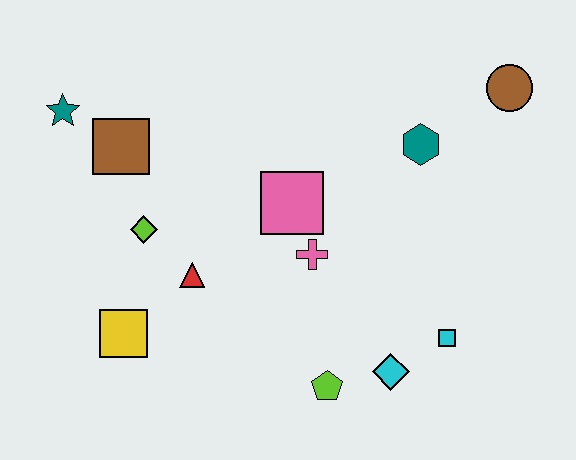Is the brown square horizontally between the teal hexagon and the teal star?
Yes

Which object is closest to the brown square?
The teal star is closest to the brown square.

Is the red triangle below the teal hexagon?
Yes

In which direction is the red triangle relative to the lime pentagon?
The red triangle is to the left of the lime pentagon.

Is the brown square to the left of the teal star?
No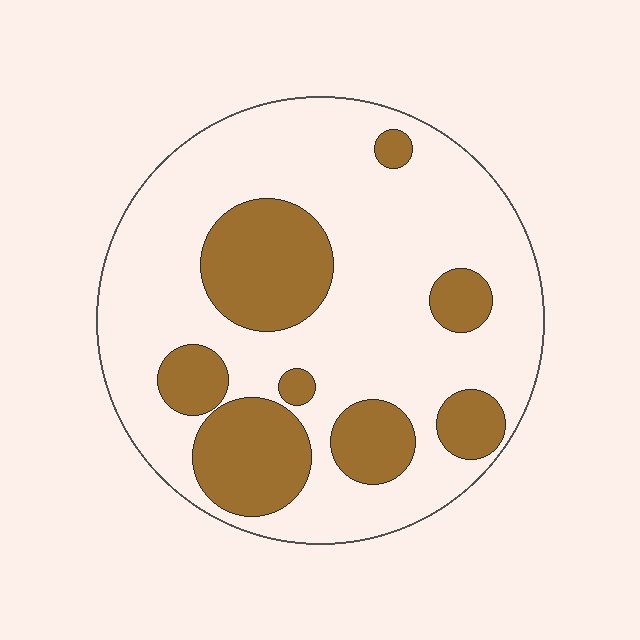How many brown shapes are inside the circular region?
8.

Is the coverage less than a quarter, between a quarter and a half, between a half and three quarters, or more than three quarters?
Between a quarter and a half.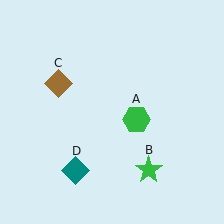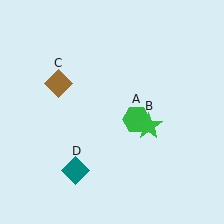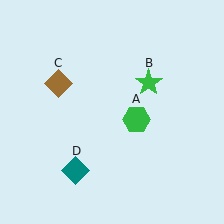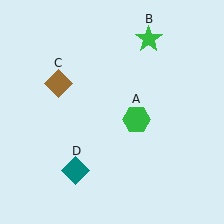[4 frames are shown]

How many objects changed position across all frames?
1 object changed position: green star (object B).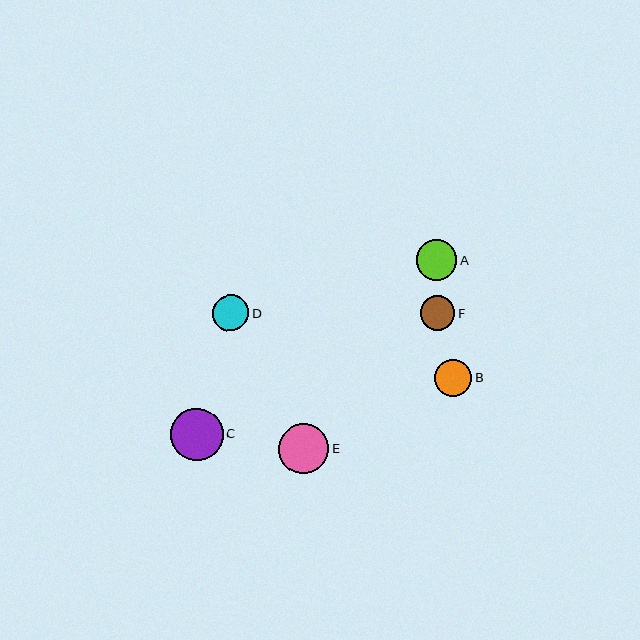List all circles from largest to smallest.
From largest to smallest: C, E, A, B, D, F.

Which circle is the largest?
Circle C is the largest with a size of approximately 52 pixels.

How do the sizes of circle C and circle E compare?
Circle C and circle E are approximately the same size.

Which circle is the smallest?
Circle F is the smallest with a size of approximately 35 pixels.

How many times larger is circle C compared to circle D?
Circle C is approximately 1.4 times the size of circle D.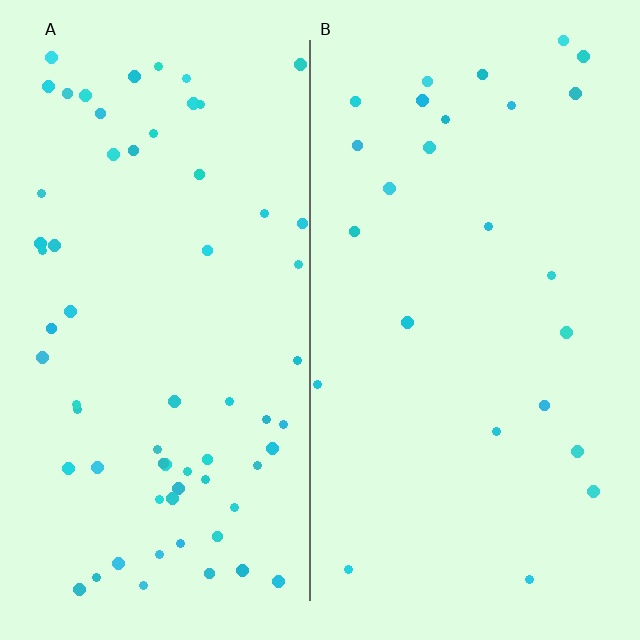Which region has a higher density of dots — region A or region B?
A (the left).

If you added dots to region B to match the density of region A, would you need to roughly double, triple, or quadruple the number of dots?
Approximately triple.